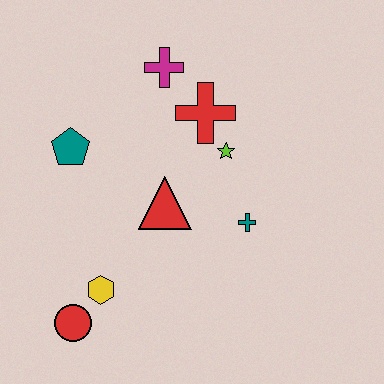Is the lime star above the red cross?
No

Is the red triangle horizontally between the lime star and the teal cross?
No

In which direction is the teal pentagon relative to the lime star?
The teal pentagon is to the left of the lime star.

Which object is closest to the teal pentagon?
The red triangle is closest to the teal pentagon.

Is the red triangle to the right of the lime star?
No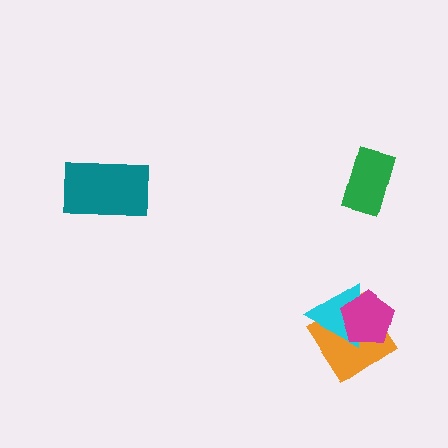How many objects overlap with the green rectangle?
0 objects overlap with the green rectangle.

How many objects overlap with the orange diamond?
2 objects overlap with the orange diamond.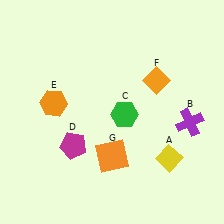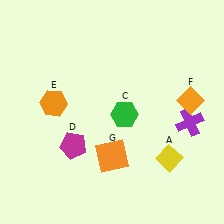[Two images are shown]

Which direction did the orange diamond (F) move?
The orange diamond (F) moved right.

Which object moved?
The orange diamond (F) moved right.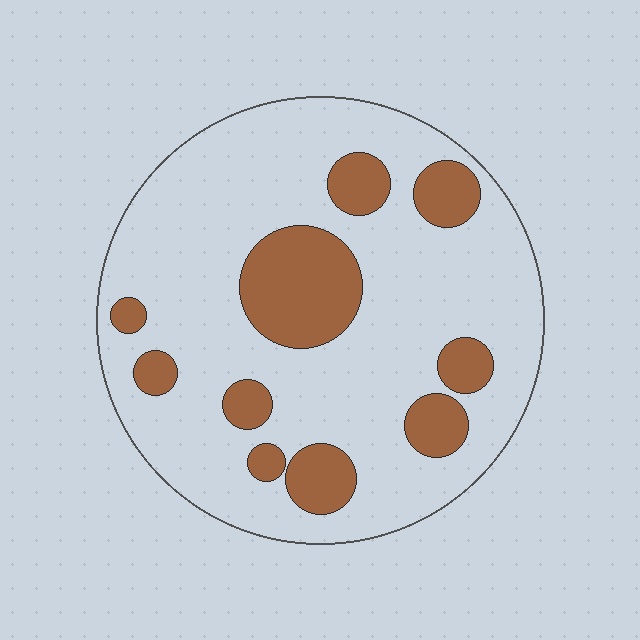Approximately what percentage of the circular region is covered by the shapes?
Approximately 20%.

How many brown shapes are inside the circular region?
10.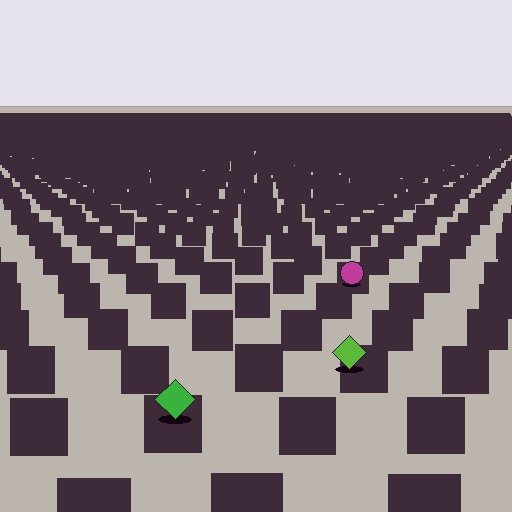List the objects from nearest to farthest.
From nearest to farthest: the green diamond, the lime diamond, the magenta circle.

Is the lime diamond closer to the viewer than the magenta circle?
Yes. The lime diamond is closer — you can tell from the texture gradient: the ground texture is coarser near it.